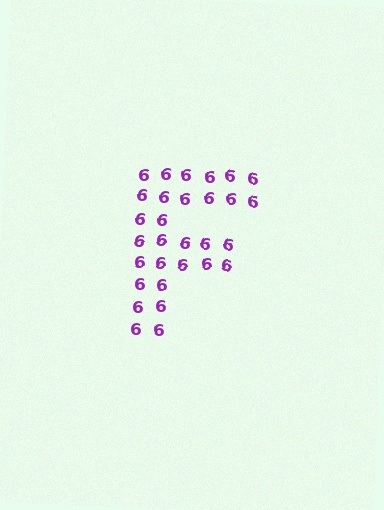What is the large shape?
The large shape is the letter F.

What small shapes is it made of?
It is made of small digit 6's.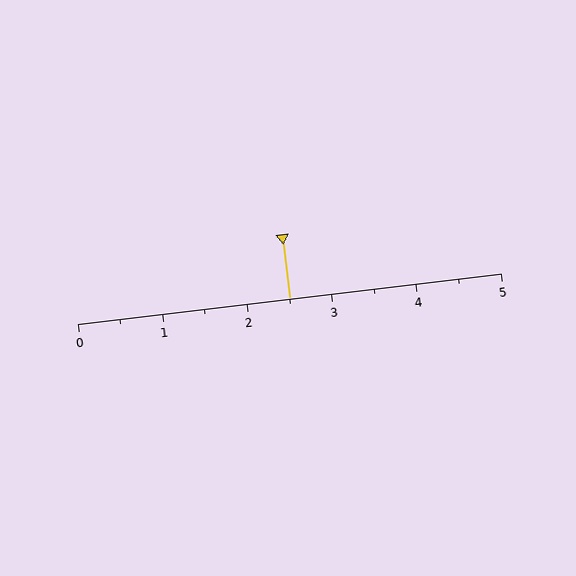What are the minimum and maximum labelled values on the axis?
The axis runs from 0 to 5.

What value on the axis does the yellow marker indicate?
The marker indicates approximately 2.5.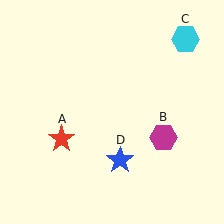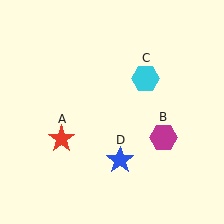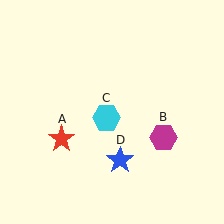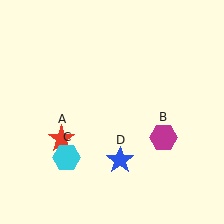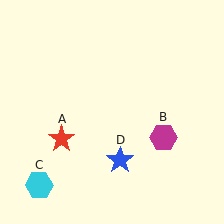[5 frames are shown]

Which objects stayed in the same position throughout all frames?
Red star (object A) and magenta hexagon (object B) and blue star (object D) remained stationary.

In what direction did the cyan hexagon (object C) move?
The cyan hexagon (object C) moved down and to the left.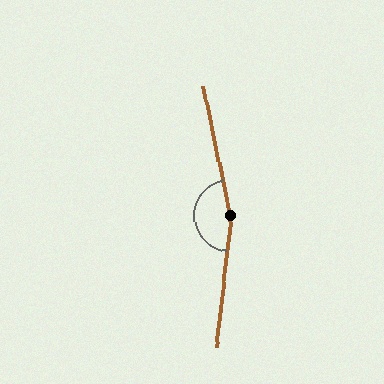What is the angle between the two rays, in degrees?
Approximately 162 degrees.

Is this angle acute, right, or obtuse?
It is obtuse.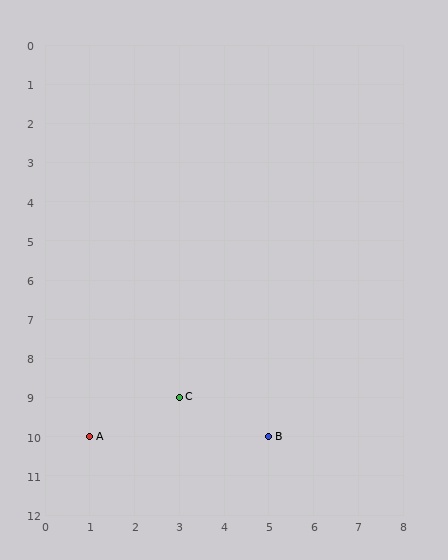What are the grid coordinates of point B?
Point B is at grid coordinates (5, 10).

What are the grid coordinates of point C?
Point C is at grid coordinates (3, 9).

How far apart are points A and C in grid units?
Points A and C are 2 columns and 1 row apart (about 2.2 grid units diagonally).